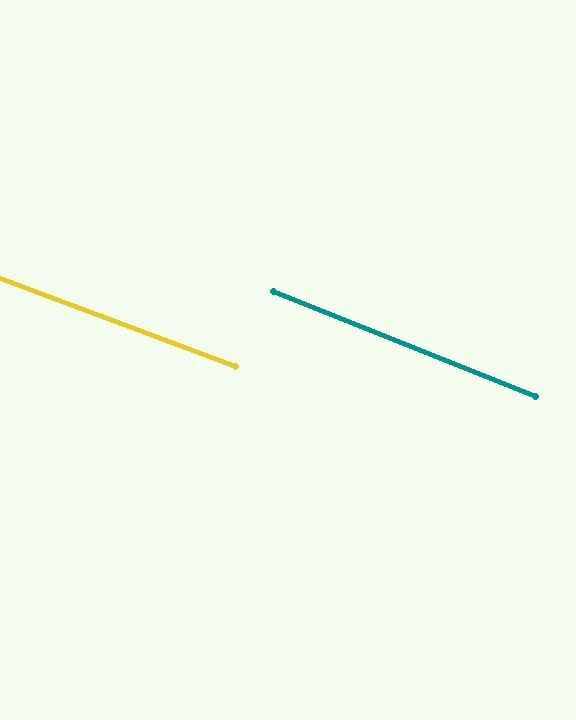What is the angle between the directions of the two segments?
Approximately 1 degree.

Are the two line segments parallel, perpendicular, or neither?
Parallel — their directions differ by only 1.5°.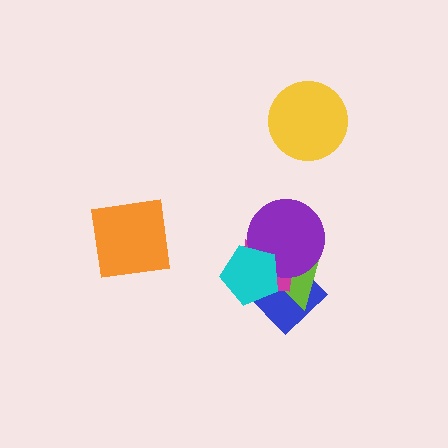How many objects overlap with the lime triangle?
4 objects overlap with the lime triangle.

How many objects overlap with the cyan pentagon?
4 objects overlap with the cyan pentagon.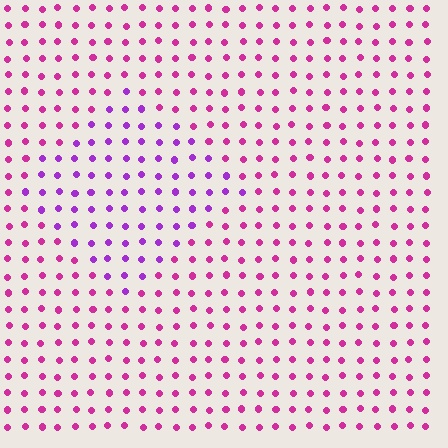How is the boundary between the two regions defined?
The boundary is defined purely by a slight shift in hue (about 36 degrees). Spacing, size, and orientation are identical on both sides.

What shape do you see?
I see a diamond.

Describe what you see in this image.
The image is filled with small magenta elements in a uniform arrangement. A diamond-shaped region is visible where the elements are tinted to a slightly different hue, forming a subtle color boundary.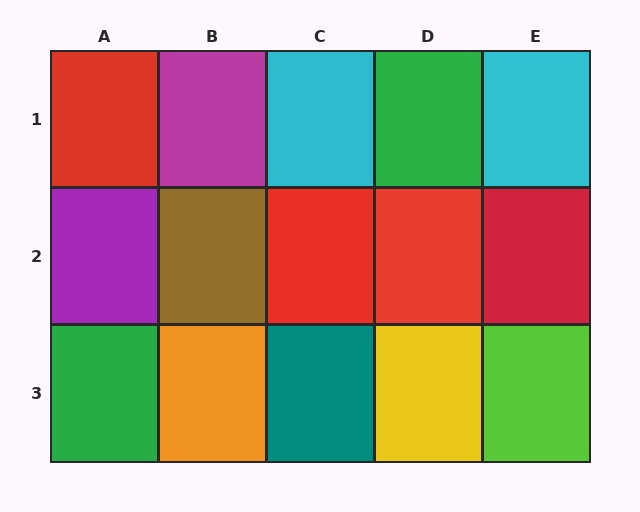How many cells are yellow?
1 cell is yellow.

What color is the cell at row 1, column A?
Red.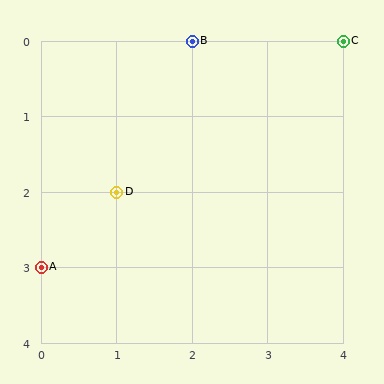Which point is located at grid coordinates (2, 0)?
Point B is at (2, 0).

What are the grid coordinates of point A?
Point A is at grid coordinates (0, 3).